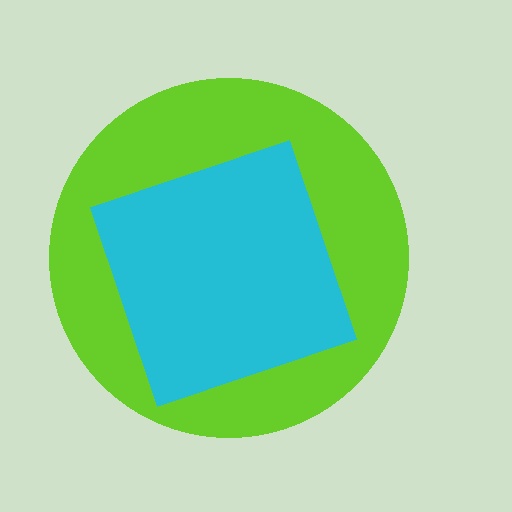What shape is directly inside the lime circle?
The cyan diamond.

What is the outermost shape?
The lime circle.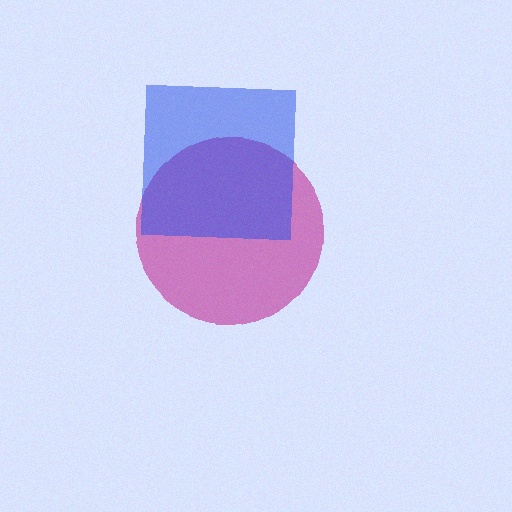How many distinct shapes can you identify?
There are 2 distinct shapes: a magenta circle, a blue square.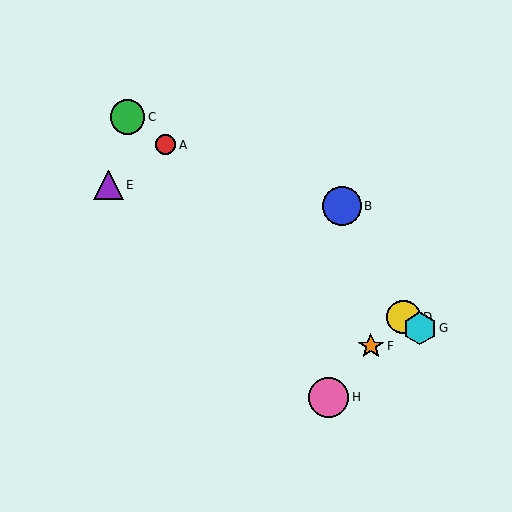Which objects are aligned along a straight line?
Objects A, C, D, G are aligned along a straight line.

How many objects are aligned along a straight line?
4 objects (A, C, D, G) are aligned along a straight line.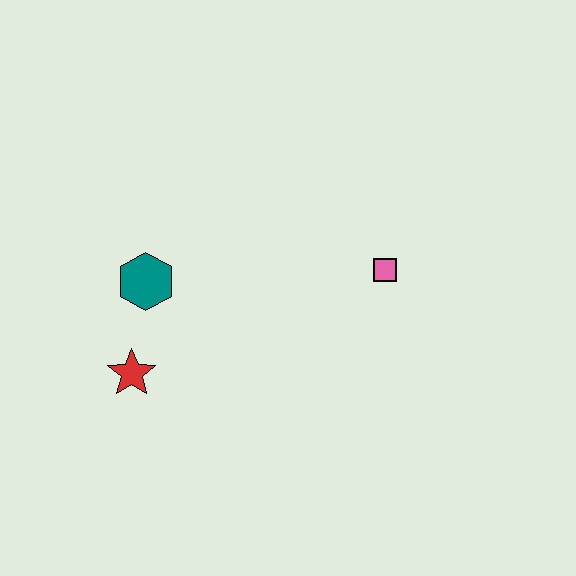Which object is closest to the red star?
The teal hexagon is closest to the red star.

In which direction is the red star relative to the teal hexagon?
The red star is below the teal hexagon.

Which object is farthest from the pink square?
The red star is farthest from the pink square.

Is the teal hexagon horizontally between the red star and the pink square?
Yes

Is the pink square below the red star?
No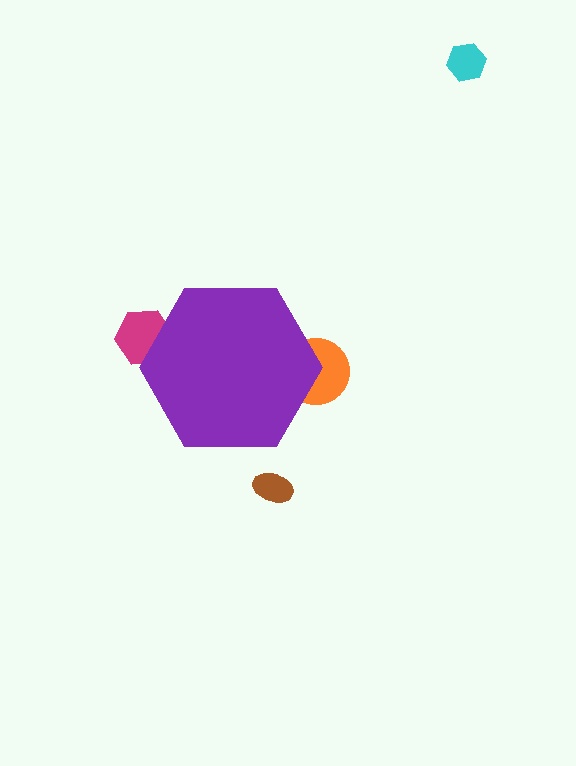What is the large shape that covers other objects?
A purple hexagon.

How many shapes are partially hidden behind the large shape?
2 shapes are partially hidden.